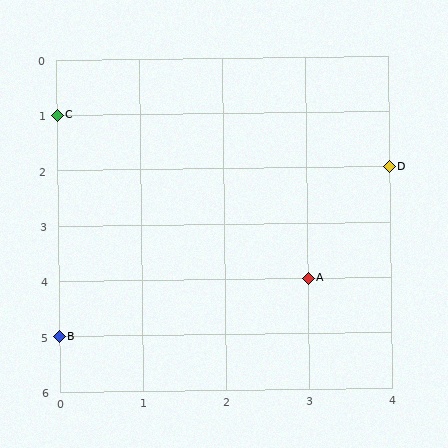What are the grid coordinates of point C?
Point C is at grid coordinates (0, 1).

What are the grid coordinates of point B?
Point B is at grid coordinates (0, 5).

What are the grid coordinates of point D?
Point D is at grid coordinates (4, 2).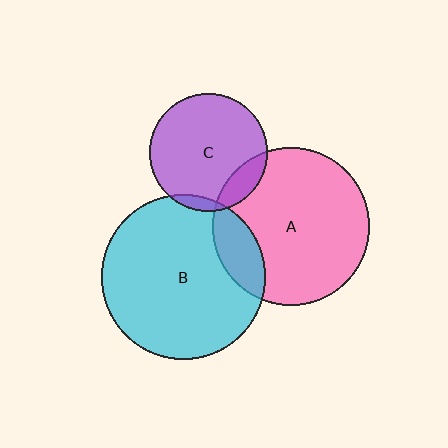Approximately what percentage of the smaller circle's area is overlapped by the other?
Approximately 15%.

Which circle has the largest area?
Circle B (cyan).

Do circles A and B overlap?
Yes.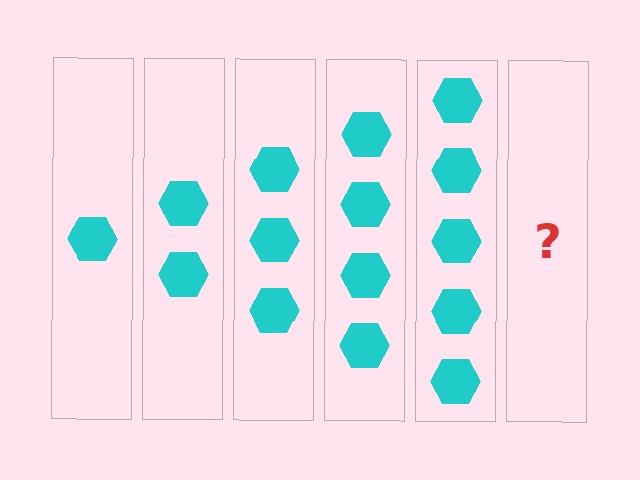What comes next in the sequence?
The next element should be 6 hexagons.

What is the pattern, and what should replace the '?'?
The pattern is that each step adds one more hexagon. The '?' should be 6 hexagons.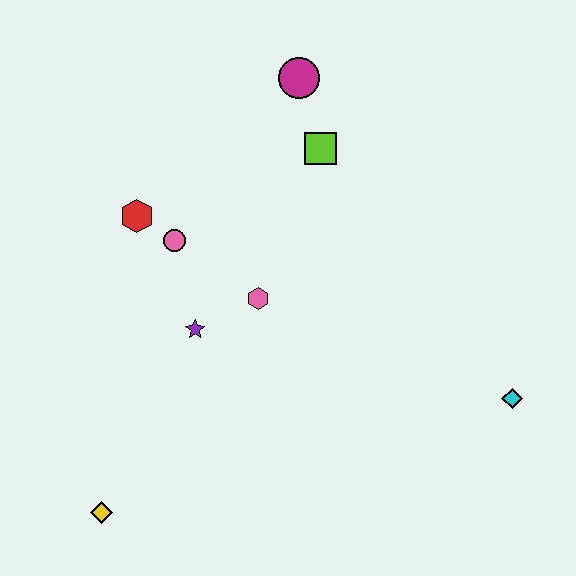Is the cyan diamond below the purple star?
Yes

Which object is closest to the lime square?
The magenta circle is closest to the lime square.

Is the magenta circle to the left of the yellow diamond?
No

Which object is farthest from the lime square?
The yellow diamond is farthest from the lime square.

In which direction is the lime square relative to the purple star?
The lime square is above the purple star.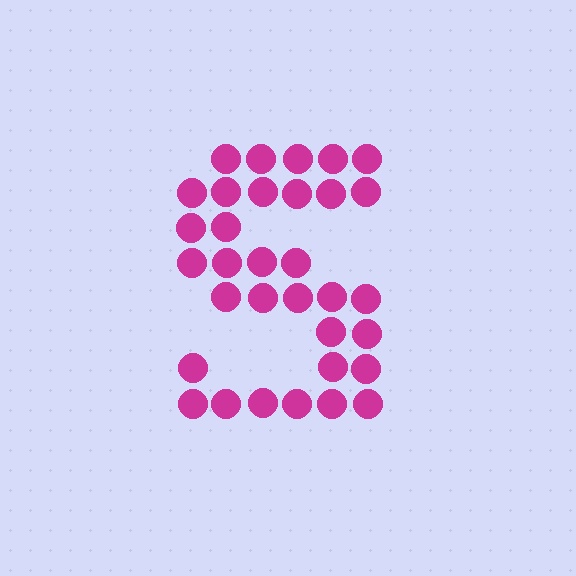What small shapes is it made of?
It is made of small circles.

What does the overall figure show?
The overall figure shows the letter S.